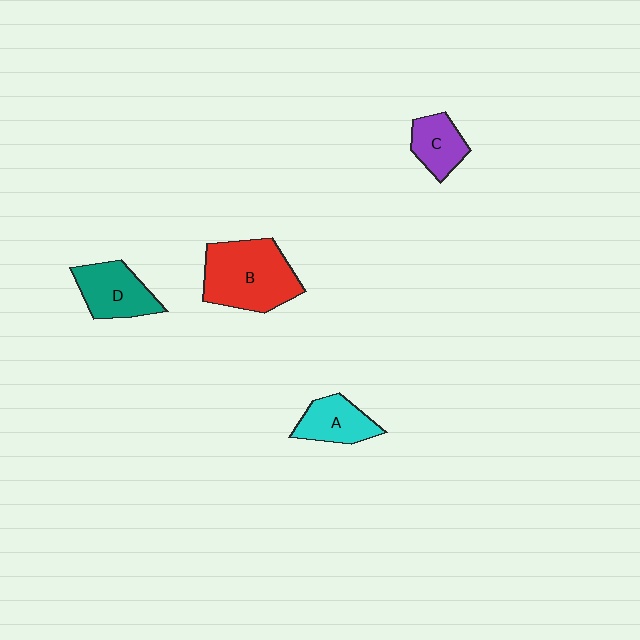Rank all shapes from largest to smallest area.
From largest to smallest: B (red), D (teal), A (cyan), C (purple).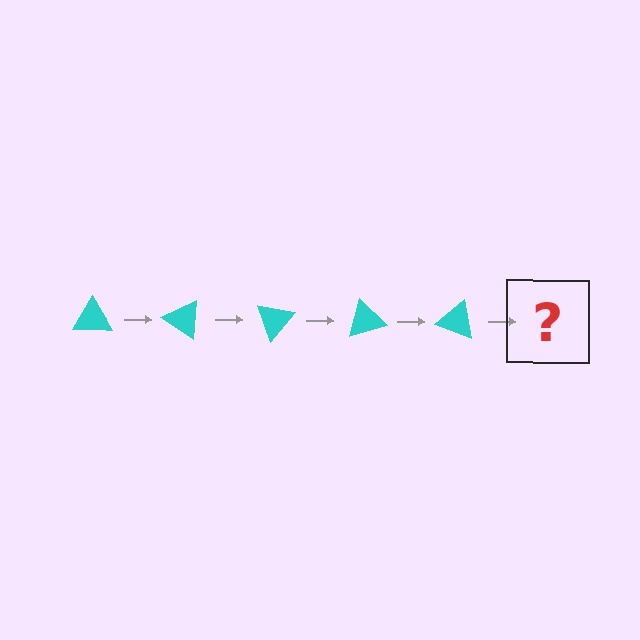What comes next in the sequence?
The next element should be a cyan triangle rotated 175 degrees.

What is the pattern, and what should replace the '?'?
The pattern is that the triangle rotates 35 degrees each step. The '?' should be a cyan triangle rotated 175 degrees.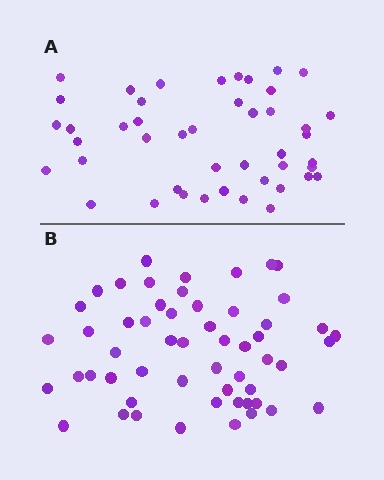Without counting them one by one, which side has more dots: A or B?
Region B (the bottom region) has more dots.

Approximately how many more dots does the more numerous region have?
Region B has roughly 10 or so more dots than region A.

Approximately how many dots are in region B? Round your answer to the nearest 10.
About 60 dots. (The exact count is 55, which rounds to 60.)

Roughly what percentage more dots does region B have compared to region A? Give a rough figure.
About 20% more.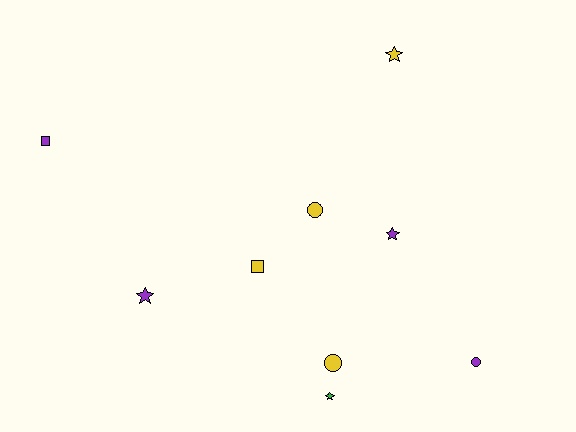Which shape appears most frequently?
Star, with 4 objects.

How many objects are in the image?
There are 9 objects.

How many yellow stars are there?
There is 1 yellow star.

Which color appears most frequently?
Purple, with 4 objects.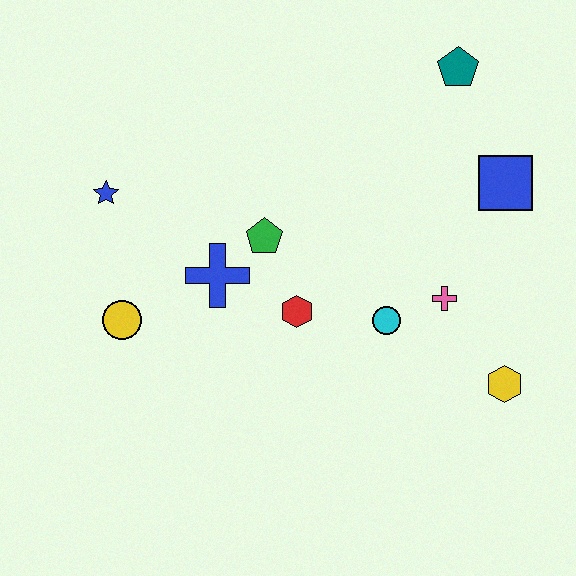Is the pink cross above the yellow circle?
Yes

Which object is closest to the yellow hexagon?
The pink cross is closest to the yellow hexagon.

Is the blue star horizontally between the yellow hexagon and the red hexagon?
No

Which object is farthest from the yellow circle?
The teal pentagon is farthest from the yellow circle.